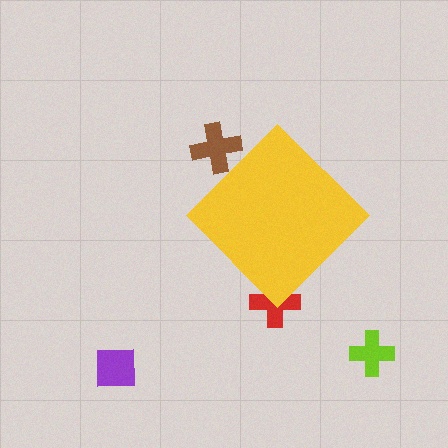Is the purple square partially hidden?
No, the purple square is fully visible.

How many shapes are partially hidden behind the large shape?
2 shapes are partially hidden.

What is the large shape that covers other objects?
A yellow diamond.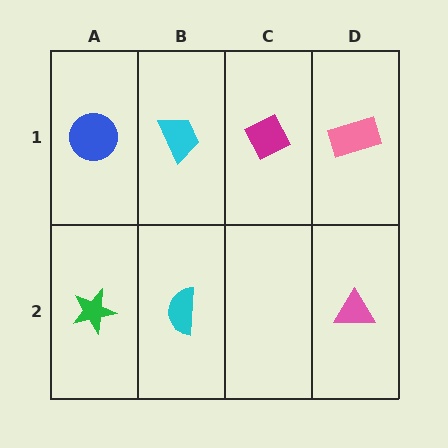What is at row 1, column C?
A magenta diamond.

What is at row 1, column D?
A pink rectangle.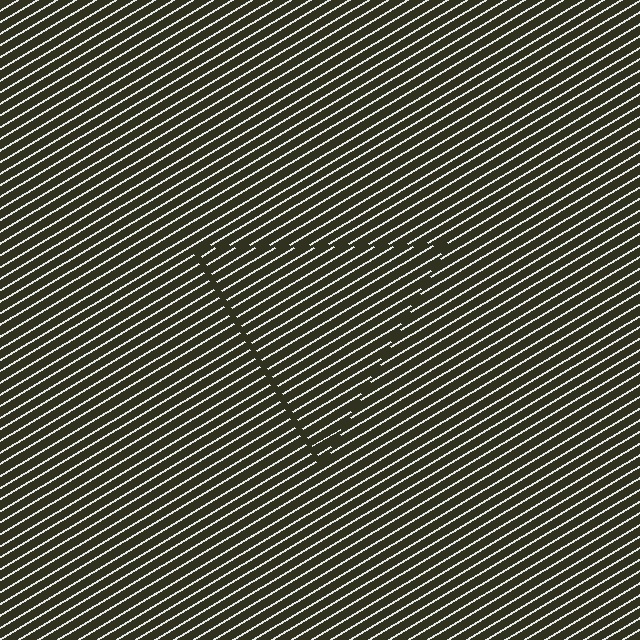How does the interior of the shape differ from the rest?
The interior of the shape contains the same grating, shifted by half a period — the contour is defined by the phase discontinuity where line-ends from the inner and outer gratings abut.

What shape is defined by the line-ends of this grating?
An illusory triangle. The interior of the shape contains the same grating, shifted by half a period — the contour is defined by the phase discontinuity where line-ends from the inner and outer gratings abut.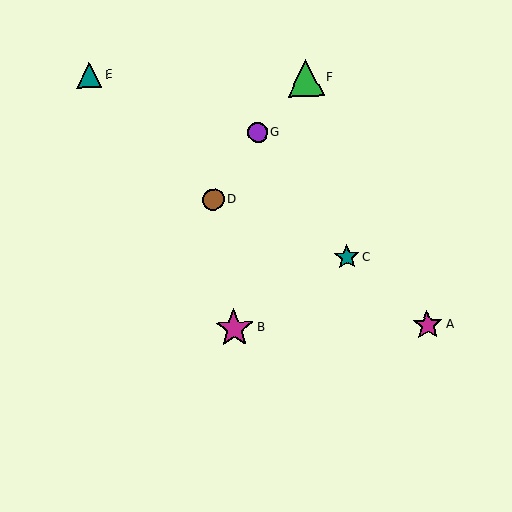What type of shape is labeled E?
Shape E is a teal triangle.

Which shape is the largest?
The magenta star (labeled B) is the largest.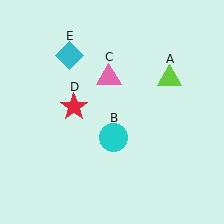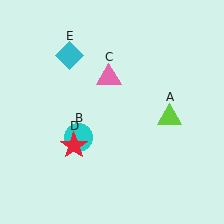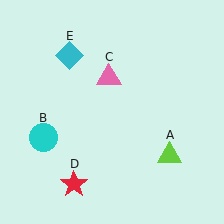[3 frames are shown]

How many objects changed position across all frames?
3 objects changed position: lime triangle (object A), cyan circle (object B), red star (object D).